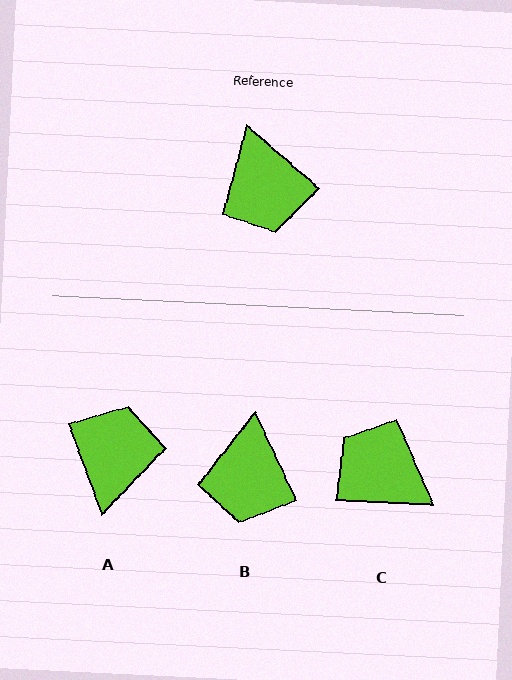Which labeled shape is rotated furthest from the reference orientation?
A, about 151 degrees away.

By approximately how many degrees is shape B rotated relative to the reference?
Approximately 24 degrees clockwise.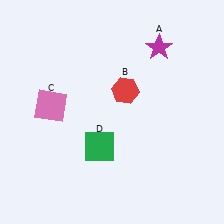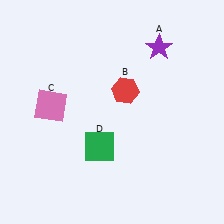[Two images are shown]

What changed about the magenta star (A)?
In Image 1, A is magenta. In Image 2, it changed to purple.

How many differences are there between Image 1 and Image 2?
There is 1 difference between the two images.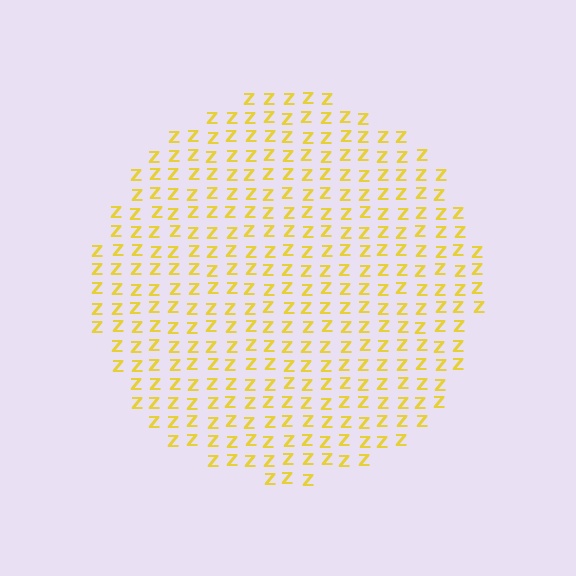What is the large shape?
The large shape is a circle.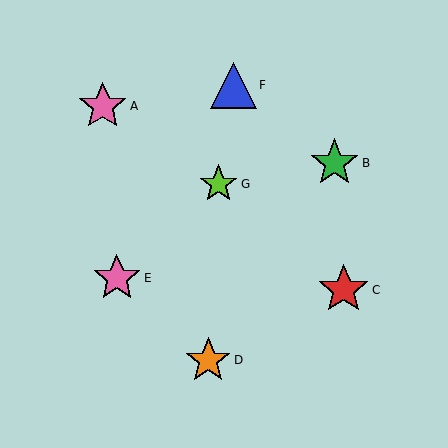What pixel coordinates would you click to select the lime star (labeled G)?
Click at (218, 184) to select the lime star G.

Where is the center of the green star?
The center of the green star is at (335, 163).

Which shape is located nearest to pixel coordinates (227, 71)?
The blue triangle (labeled F) at (234, 85) is nearest to that location.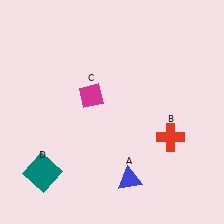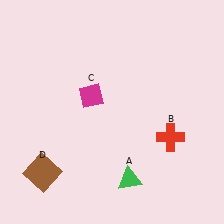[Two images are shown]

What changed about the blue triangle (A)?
In Image 1, A is blue. In Image 2, it changed to green.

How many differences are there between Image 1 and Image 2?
There are 2 differences between the two images.